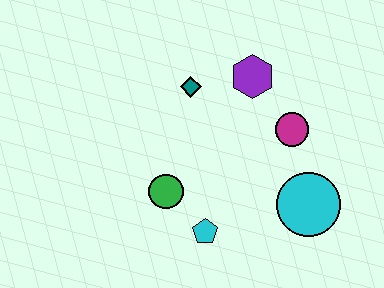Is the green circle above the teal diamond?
No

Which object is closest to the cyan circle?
The magenta circle is closest to the cyan circle.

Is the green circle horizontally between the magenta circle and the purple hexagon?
No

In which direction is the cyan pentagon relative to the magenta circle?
The cyan pentagon is below the magenta circle.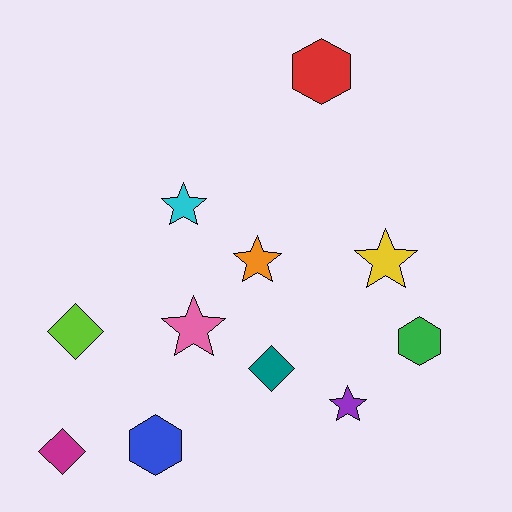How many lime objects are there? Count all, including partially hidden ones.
There is 1 lime object.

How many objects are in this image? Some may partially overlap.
There are 11 objects.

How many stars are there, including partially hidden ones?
There are 5 stars.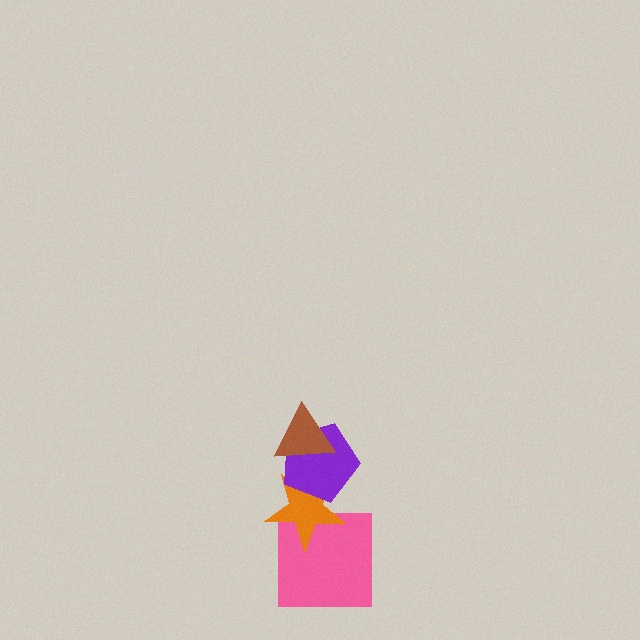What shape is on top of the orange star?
The purple pentagon is on top of the orange star.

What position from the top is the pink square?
The pink square is 4th from the top.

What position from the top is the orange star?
The orange star is 3rd from the top.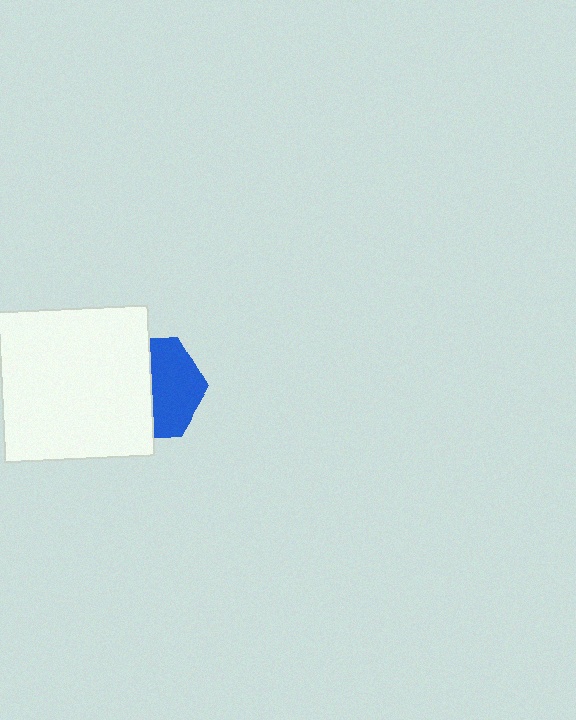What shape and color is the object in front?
The object in front is a white square.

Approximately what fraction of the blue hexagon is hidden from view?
Roughly 52% of the blue hexagon is hidden behind the white square.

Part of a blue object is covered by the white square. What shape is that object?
It is a hexagon.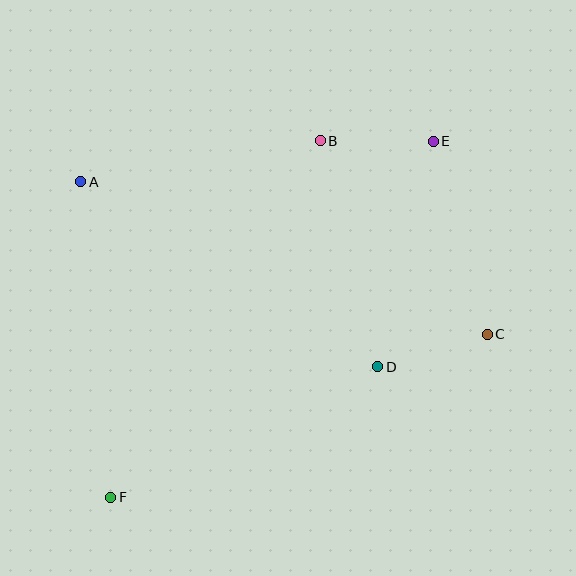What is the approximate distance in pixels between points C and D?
The distance between C and D is approximately 114 pixels.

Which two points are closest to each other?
Points B and E are closest to each other.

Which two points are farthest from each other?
Points E and F are farthest from each other.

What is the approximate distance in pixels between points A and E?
The distance between A and E is approximately 355 pixels.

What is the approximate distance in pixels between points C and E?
The distance between C and E is approximately 200 pixels.